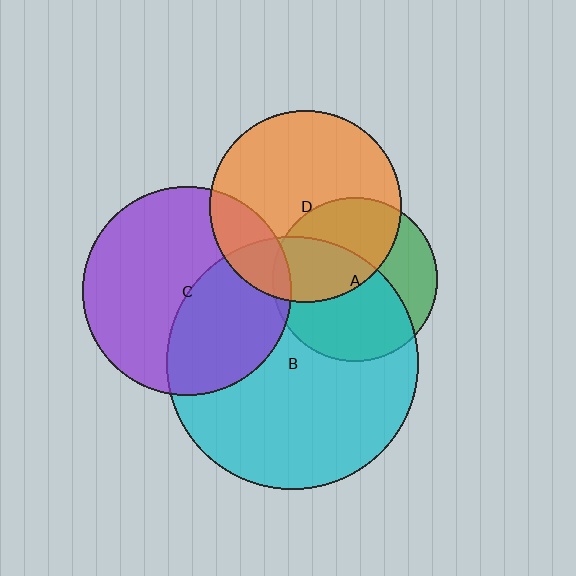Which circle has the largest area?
Circle B (cyan).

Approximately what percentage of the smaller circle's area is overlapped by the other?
Approximately 25%.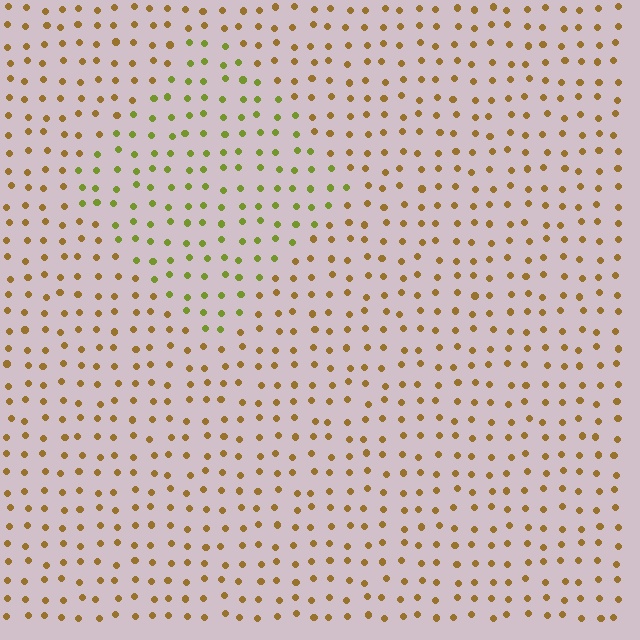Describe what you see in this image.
The image is filled with small brown elements in a uniform arrangement. A diamond-shaped region is visible where the elements are tinted to a slightly different hue, forming a subtle color boundary.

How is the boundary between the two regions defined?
The boundary is defined purely by a slight shift in hue (about 40 degrees). Spacing, size, and orientation are identical on both sides.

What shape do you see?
I see a diamond.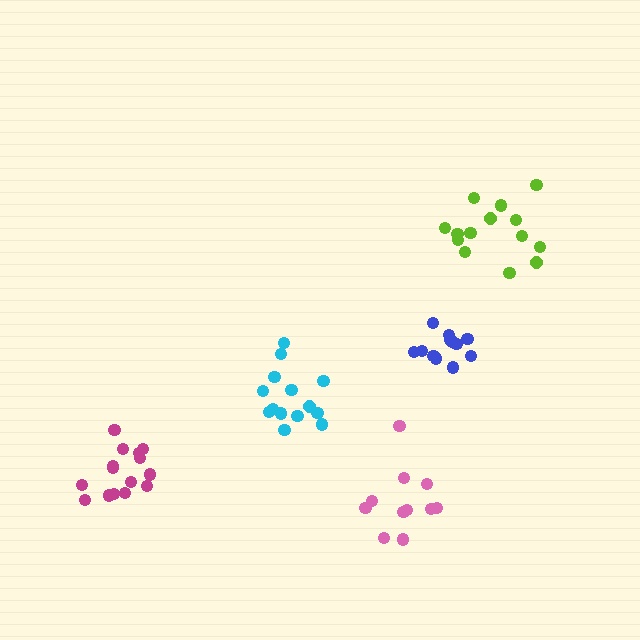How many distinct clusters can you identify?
There are 5 distinct clusters.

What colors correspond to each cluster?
The clusters are colored: lime, blue, pink, magenta, cyan.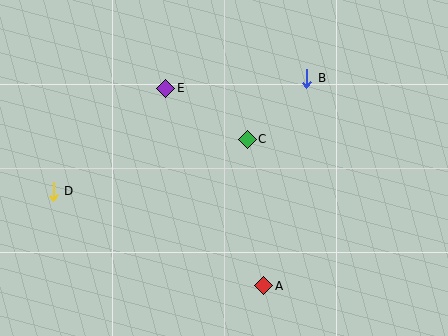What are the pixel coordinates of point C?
Point C is at (247, 139).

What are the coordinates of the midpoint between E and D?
The midpoint between E and D is at (109, 140).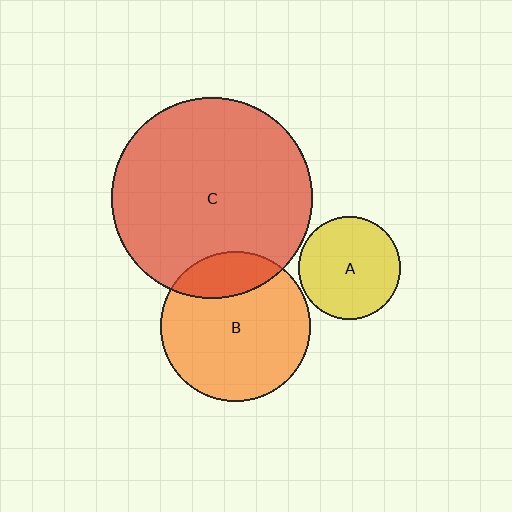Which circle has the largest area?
Circle C (red).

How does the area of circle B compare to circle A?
Approximately 2.1 times.